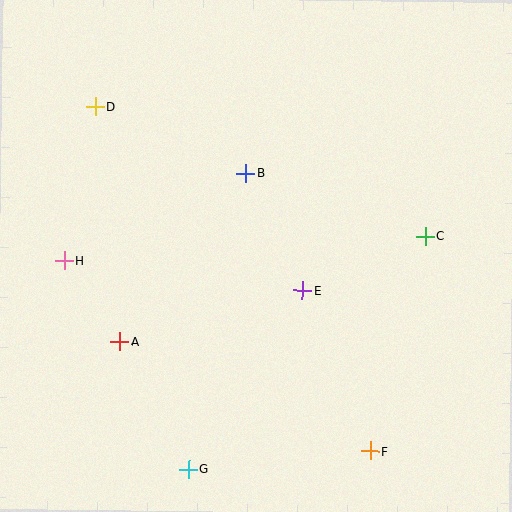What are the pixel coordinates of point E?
Point E is at (302, 291).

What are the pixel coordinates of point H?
Point H is at (64, 261).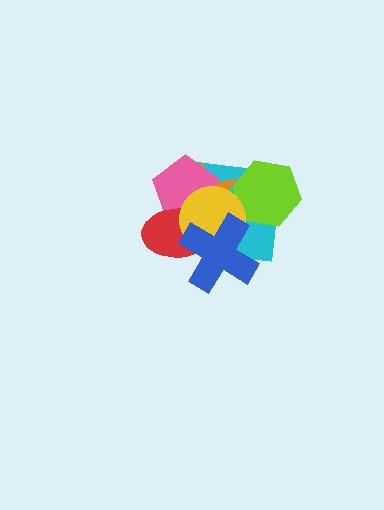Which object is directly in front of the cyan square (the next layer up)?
The orange star is directly in front of the cyan square.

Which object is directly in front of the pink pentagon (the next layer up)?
The red ellipse is directly in front of the pink pentagon.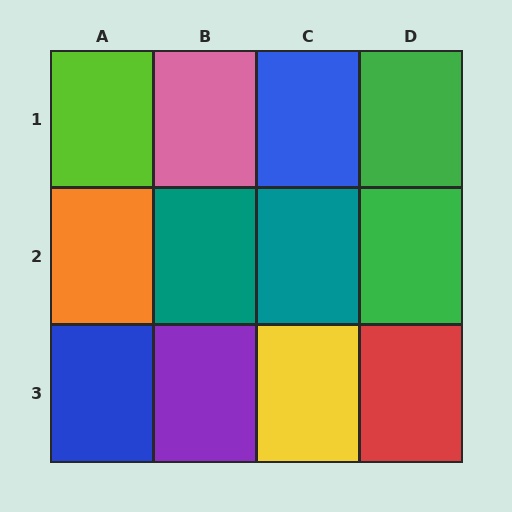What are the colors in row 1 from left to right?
Lime, pink, blue, green.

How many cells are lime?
1 cell is lime.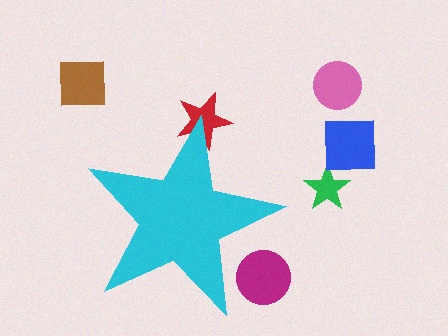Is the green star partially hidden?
No, the green star is fully visible.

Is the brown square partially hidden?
No, the brown square is fully visible.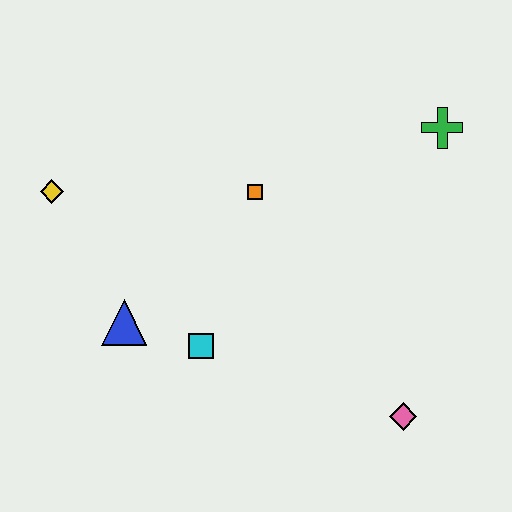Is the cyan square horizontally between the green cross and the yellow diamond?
Yes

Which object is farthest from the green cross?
The yellow diamond is farthest from the green cross.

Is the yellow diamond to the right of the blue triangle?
No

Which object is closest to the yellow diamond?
The blue triangle is closest to the yellow diamond.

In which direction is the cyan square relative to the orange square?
The cyan square is below the orange square.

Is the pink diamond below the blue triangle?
Yes